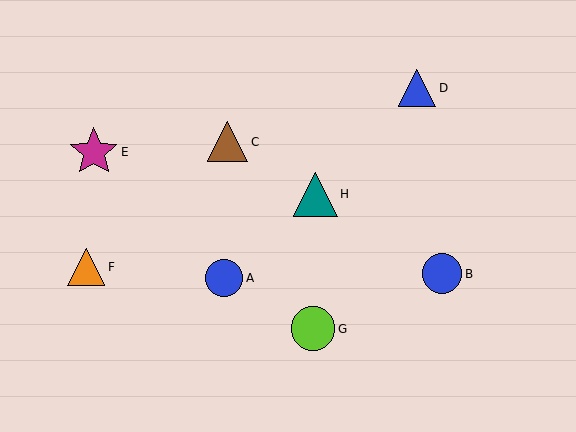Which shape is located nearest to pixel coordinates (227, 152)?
The brown triangle (labeled C) at (228, 142) is nearest to that location.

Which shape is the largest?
The magenta star (labeled E) is the largest.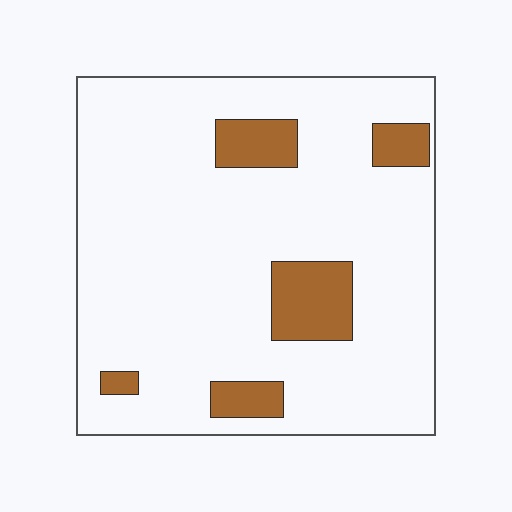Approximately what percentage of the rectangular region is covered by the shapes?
Approximately 15%.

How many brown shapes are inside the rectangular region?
5.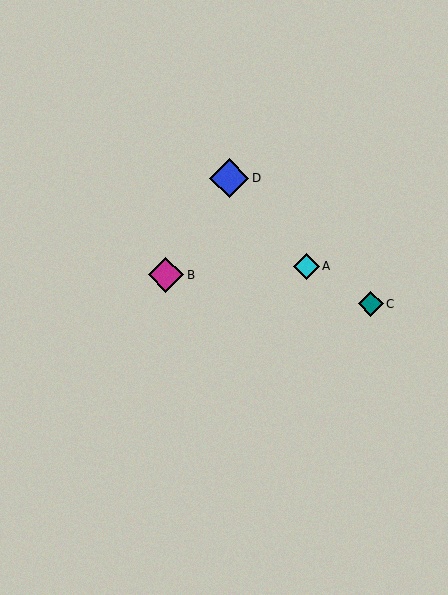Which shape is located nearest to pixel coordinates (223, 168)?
The blue diamond (labeled D) at (229, 178) is nearest to that location.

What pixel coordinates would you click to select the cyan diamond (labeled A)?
Click at (306, 266) to select the cyan diamond A.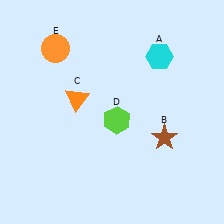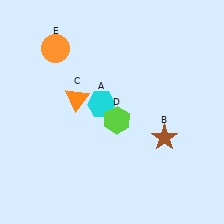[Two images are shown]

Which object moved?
The cyan hexagon (A) moved left.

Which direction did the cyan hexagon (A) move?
The cyan hexagon (A) moved left.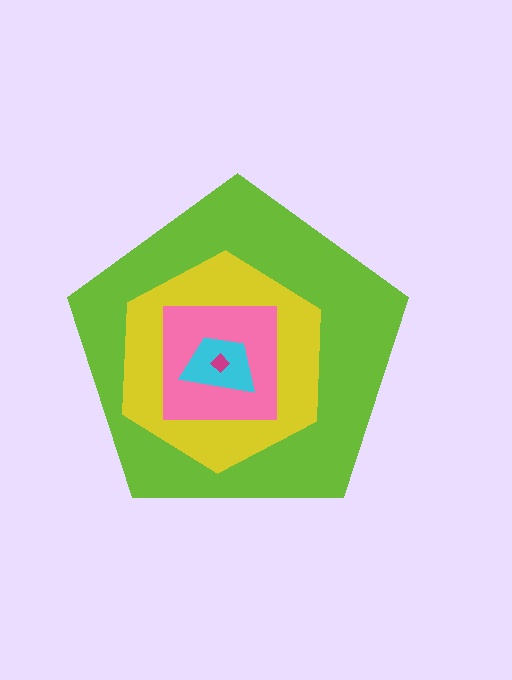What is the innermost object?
The magenta diamond.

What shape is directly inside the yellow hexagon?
The pink square.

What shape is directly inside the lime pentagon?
The yellow hexagon.